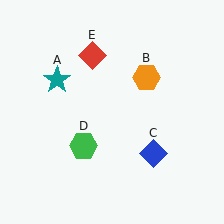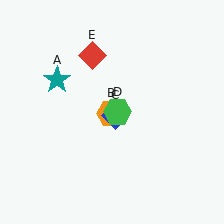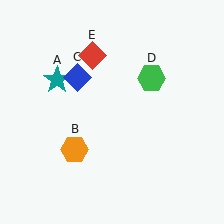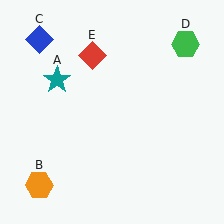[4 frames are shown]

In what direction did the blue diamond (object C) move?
The blue diamond (object C) moved up and to the left.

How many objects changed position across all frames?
3 objects changed position: orange hexagon (object B), blue diamond (object C), green hexagon (object D).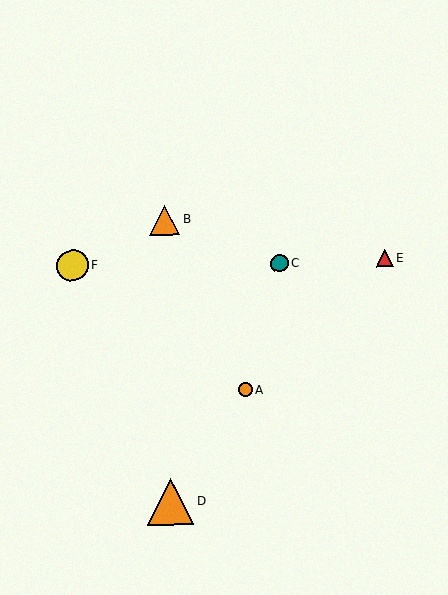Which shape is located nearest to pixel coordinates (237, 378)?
The orange circle (labeled A) at (245, 390) is nearest to that location.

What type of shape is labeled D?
Shape D is an orange triangle.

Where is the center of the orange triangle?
The center of the orange triangle is at (165, 220).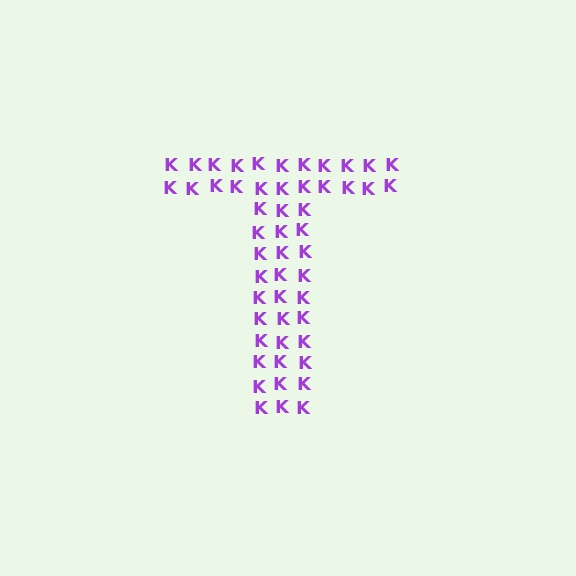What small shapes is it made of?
It is made of small letter K's.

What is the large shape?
The large shape is the letter T.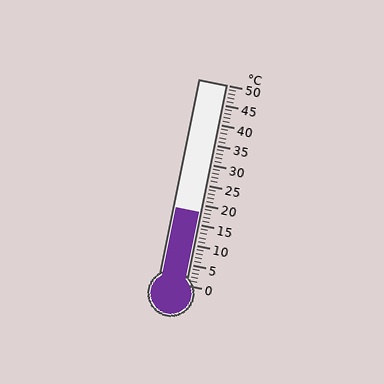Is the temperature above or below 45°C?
The temperature is below 45°C.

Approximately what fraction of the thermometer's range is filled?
The thermometer is filled to approximately 35% of its range.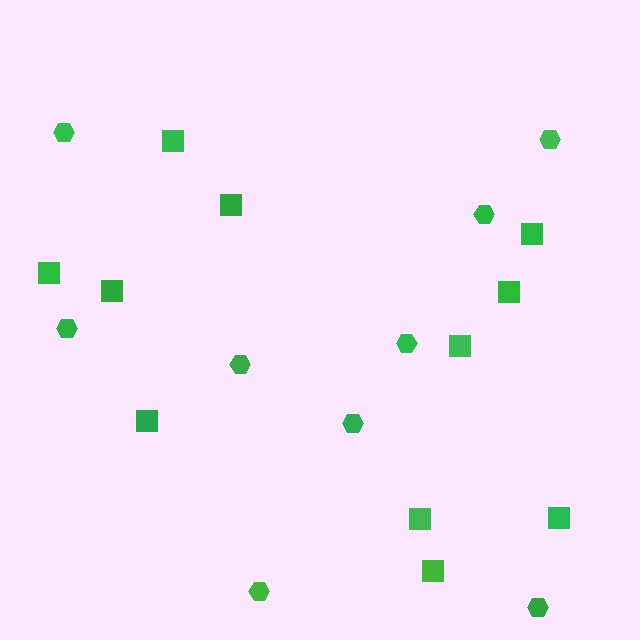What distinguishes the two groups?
There are 2 groups: one group of hexagons (9) and one group of squares (11).